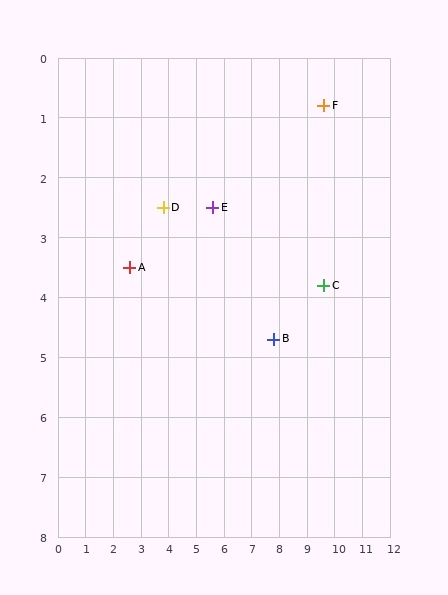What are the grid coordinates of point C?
Point C is at approximately (9.6, 3.8).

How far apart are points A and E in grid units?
Points A and E are about 3.2 grid units apart.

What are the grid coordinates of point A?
Point A is at approximately (2.6, 3.5).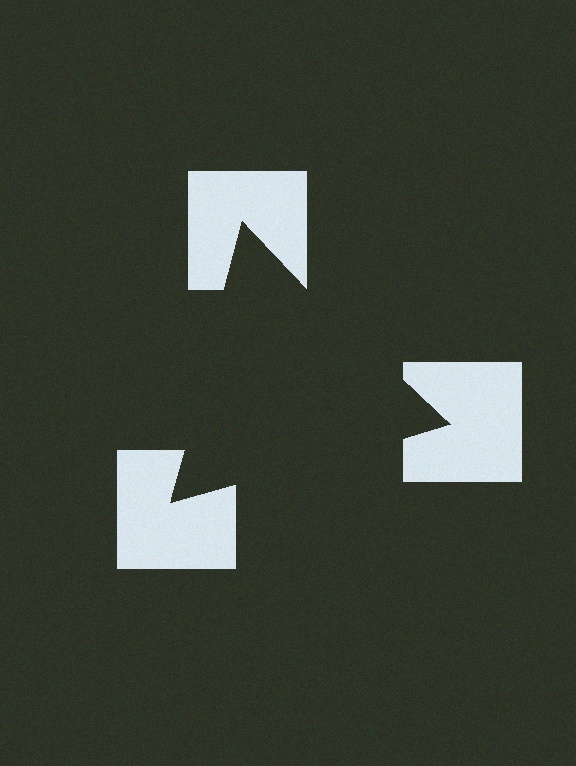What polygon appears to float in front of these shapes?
An illusory triangle — its edges are inferred from the aligned wedge cuts in the notched squares, not physically drawn.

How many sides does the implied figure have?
3 sides.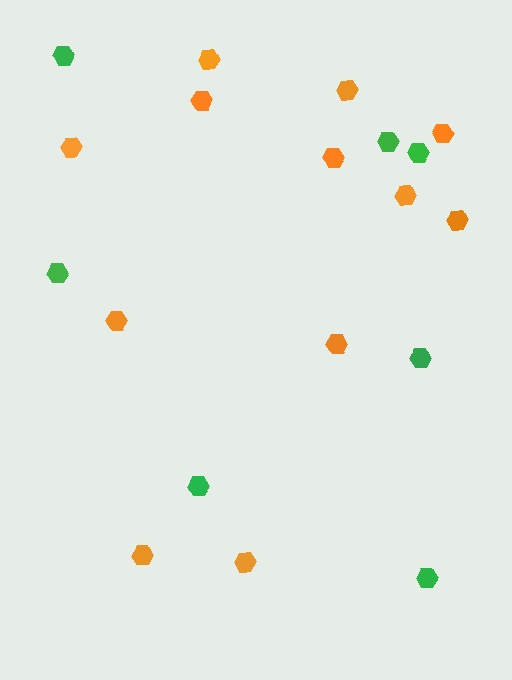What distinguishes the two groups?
There are 2 groups: one group of green hexagons (7) and one group of orange hexagons (12).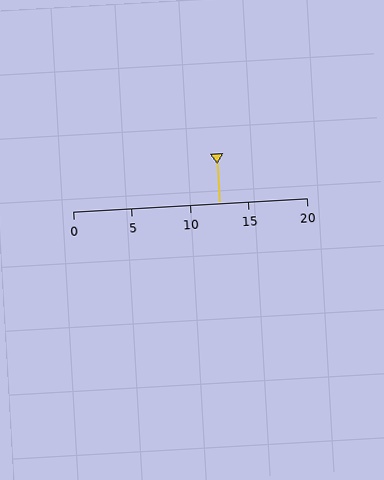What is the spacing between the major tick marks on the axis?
The major ticks are spaced 5 apart.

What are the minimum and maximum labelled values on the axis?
The axis runs from 0 to 20.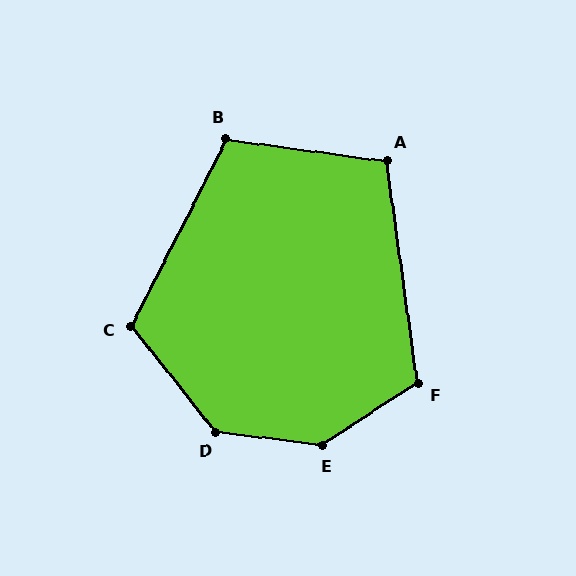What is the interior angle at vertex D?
Approximately 136 degrees (obtuse).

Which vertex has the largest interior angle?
E, at approximately 140 degrees.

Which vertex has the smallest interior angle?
A, at approximately 106 degrees.